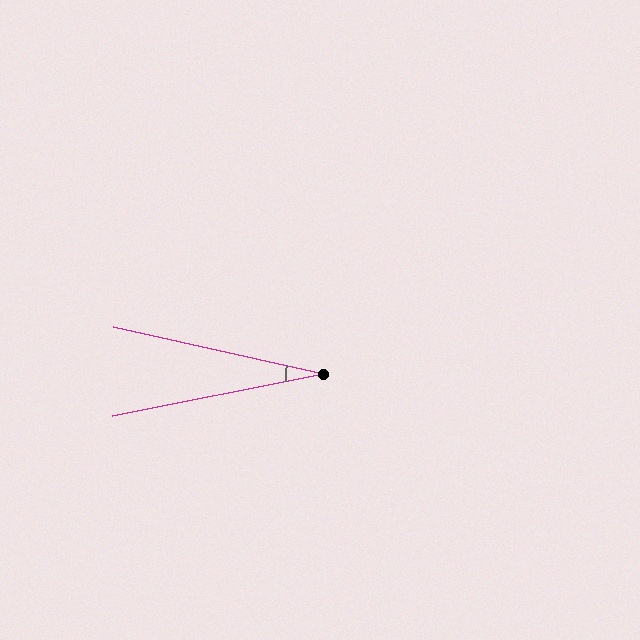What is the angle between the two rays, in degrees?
Approximately 24 degrees.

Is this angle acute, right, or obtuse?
It is acute.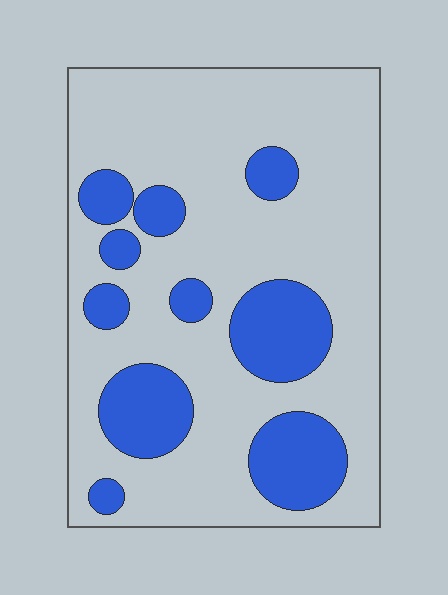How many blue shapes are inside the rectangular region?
10.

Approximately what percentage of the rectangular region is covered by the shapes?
Approximately 25%.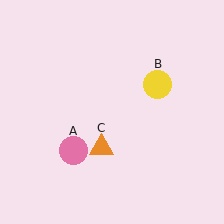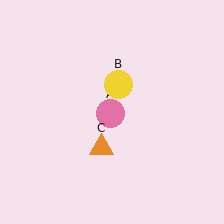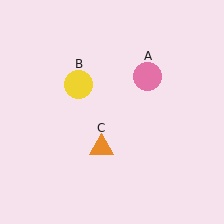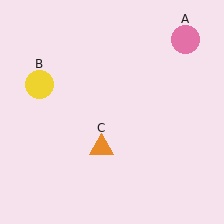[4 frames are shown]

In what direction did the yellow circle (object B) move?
The yellow circle (object B) moved left.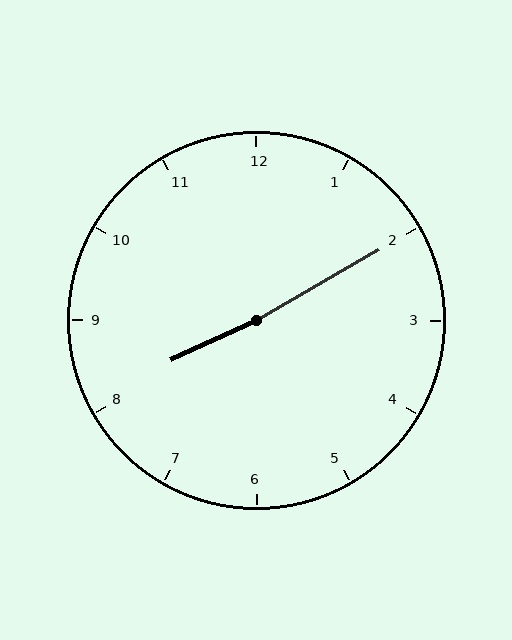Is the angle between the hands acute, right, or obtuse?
It is obtuse.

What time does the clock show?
8:10.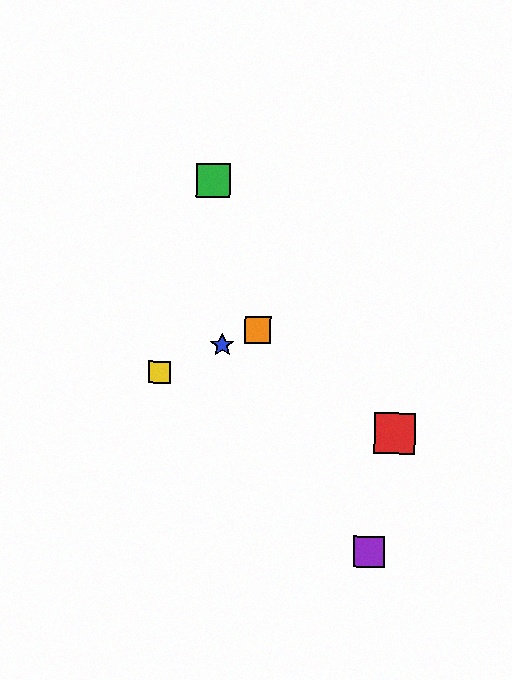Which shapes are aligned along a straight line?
The blue star, the yellow square, the orange square are aligned along a straight line.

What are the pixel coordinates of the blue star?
The blue star is at (222, 345).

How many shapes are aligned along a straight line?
3 shapes (the blue star, the yellow square, the orange square) are aligned along a straight line.